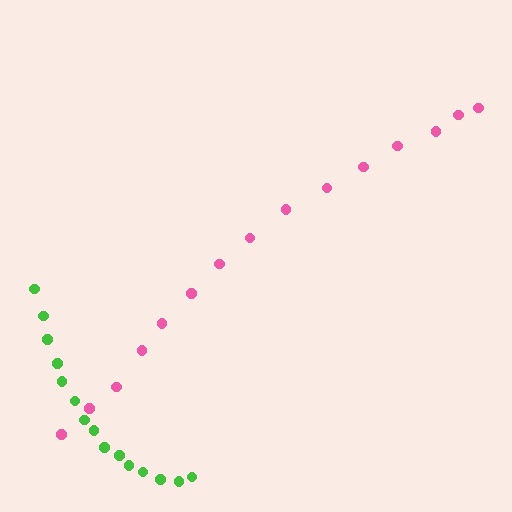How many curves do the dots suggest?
There are 2 distinct paths.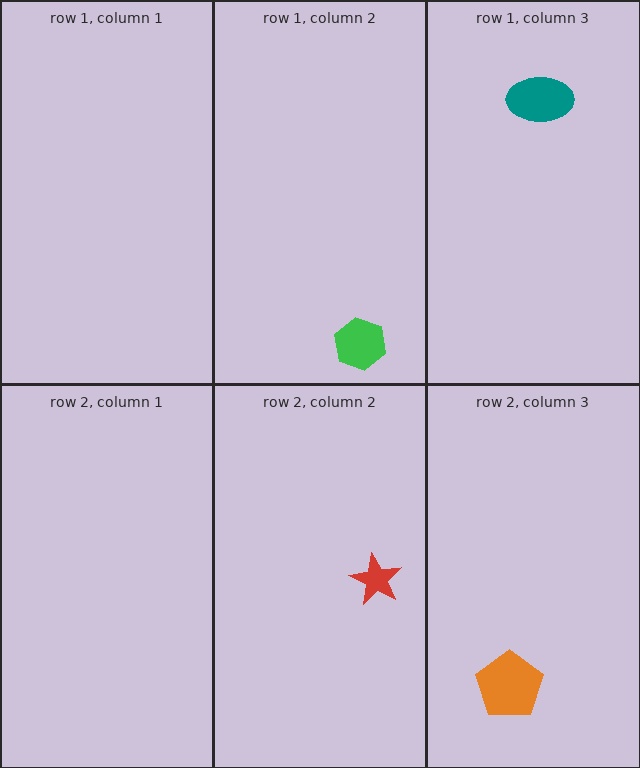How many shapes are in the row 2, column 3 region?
1.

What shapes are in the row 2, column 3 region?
The orange pentagon.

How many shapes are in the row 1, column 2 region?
1.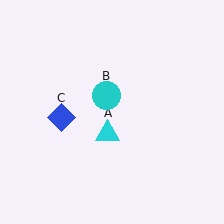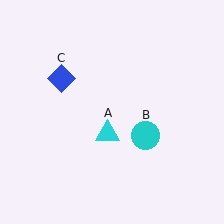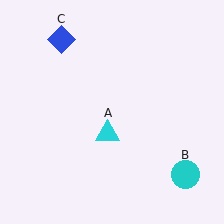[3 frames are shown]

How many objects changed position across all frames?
2 objects changed position: cyan circle (object B), blue diamond (object C).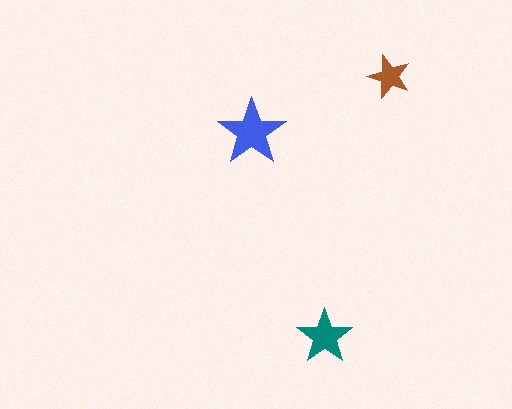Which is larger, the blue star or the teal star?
The blue one.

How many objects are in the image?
There are 3 objects in the image.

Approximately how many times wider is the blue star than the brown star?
About 1.5 times wider.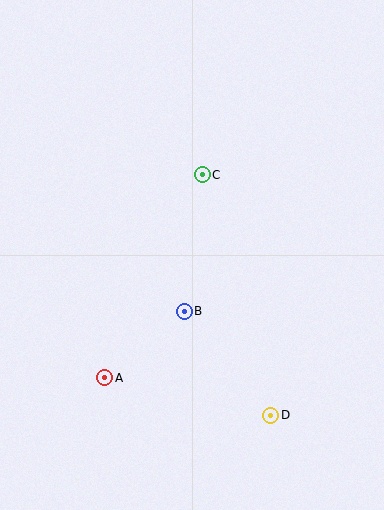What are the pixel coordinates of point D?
Point D is at (271, 415).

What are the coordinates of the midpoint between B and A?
The midpoint between B and A is at (144, 345).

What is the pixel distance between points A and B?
The distance between A and B is 104 pixels.